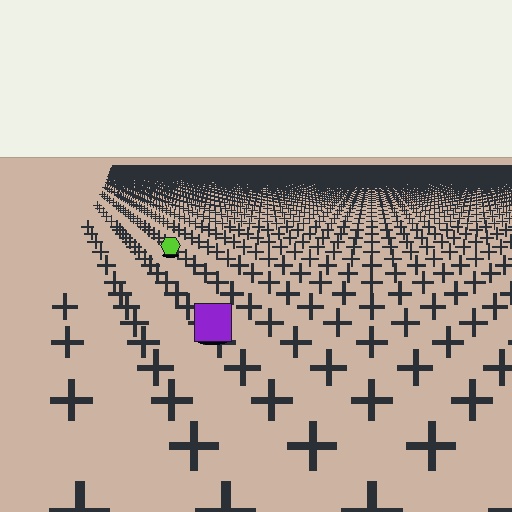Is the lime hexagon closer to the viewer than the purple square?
No. The purple square is closer — you can tell from the texture gradient: the ground texture is coarser near it.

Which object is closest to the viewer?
The purple square is closest. The texture marks near it are larger and more spread out.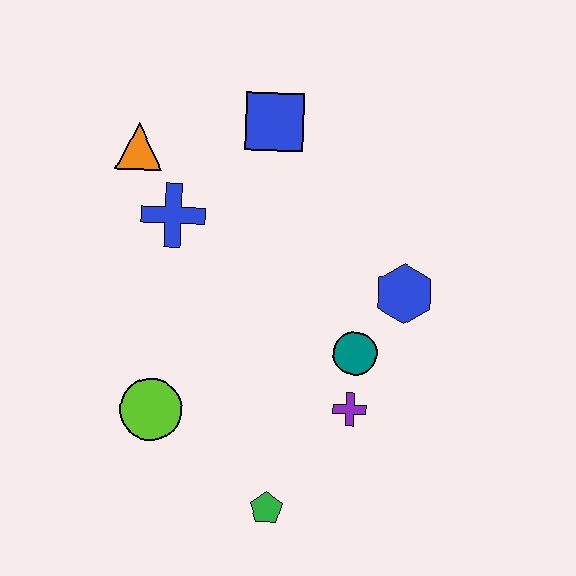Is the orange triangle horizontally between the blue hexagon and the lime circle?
No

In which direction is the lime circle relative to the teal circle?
The lime circle is to the left of the teal circle.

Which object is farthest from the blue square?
The green pentagon is farthest from the blue square.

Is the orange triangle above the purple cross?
Yes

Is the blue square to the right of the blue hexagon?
No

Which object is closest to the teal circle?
The purple cross is closest to the teal circle.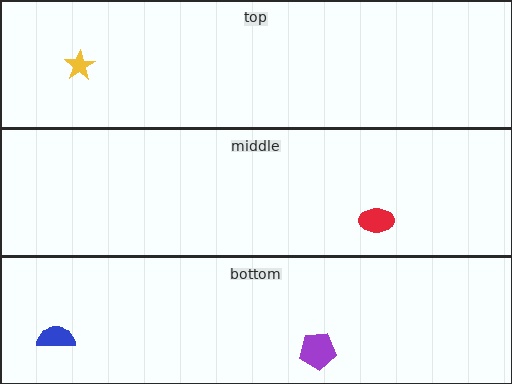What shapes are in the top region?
The yellow star.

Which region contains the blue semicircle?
The bottom region.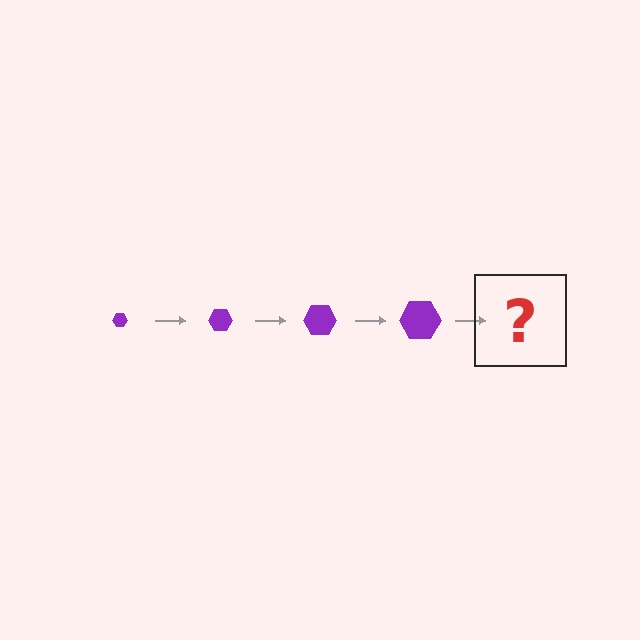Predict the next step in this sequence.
The next step is a purple hexagon, larger than the previous one.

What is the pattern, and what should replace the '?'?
The pattern is that the hexagon gets progressively larger each step. The '?' should be a purple hexagon, larger than the previous one.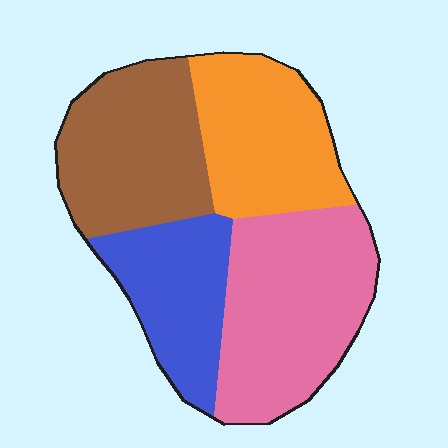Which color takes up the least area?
Blue, at roughly 20%.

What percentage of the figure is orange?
Orange covers around 25% of the figure.